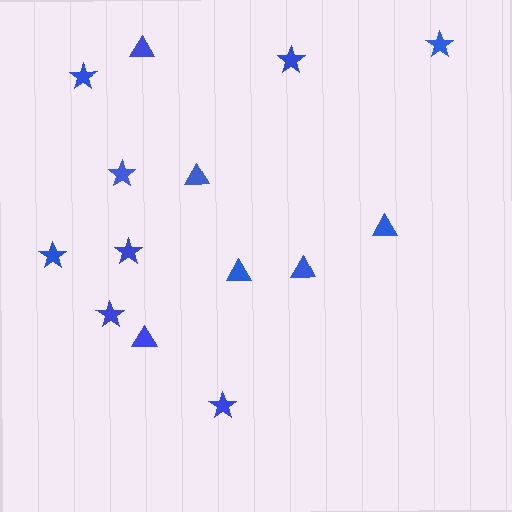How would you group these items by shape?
There are 2 groups: one group of triangles (6) and one group of stars (8).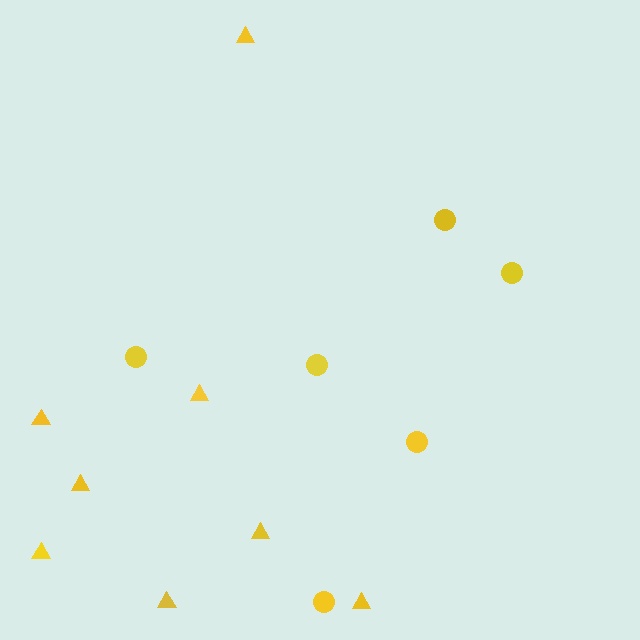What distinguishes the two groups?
There are 2 groups: one group of triangles (8) and one group of circles (6).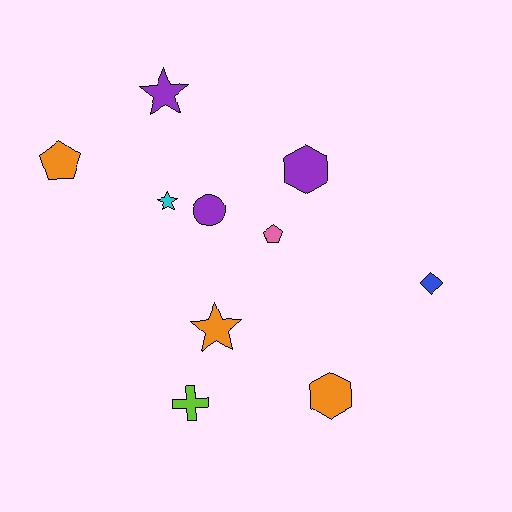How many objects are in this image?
There are 10 objects.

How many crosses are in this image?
There is 1 cross.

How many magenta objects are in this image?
There are no magenta objects.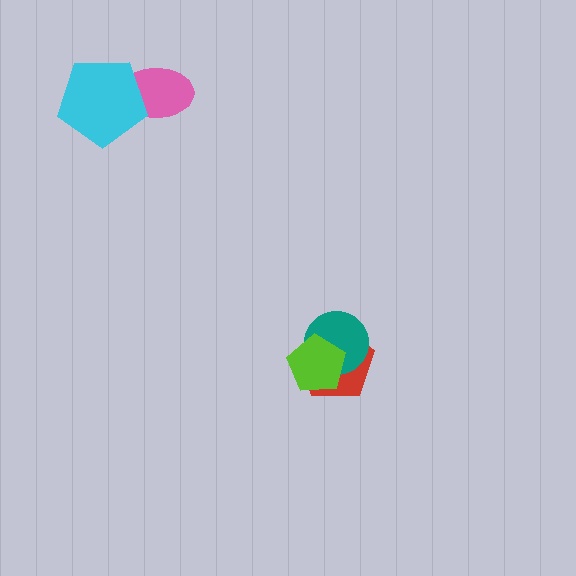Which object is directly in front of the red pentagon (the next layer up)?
The teal circle is directly in front of the red pentagon.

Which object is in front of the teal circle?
The lime pentagon is in front of the teal circle.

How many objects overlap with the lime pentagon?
2 objects overlap with the lime pentagon.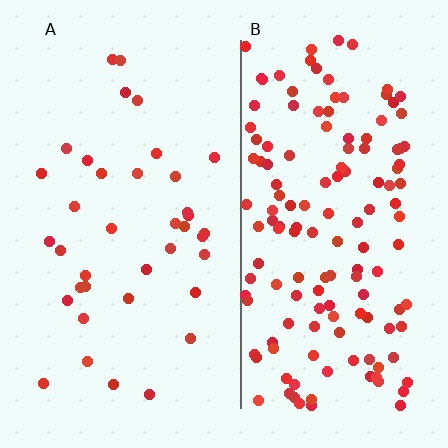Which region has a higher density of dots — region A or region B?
B (the right).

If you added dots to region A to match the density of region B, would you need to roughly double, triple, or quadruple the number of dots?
Approximately quadruple.